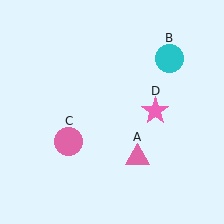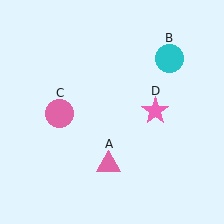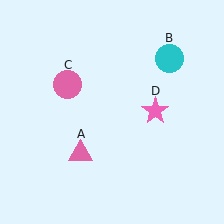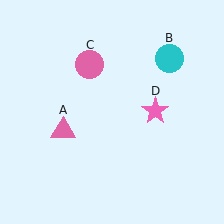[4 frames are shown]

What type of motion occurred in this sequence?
The pink triangle (object A), pink circle (object C) rotated clockwise around the center of the scene.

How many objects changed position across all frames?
2 objects changed position: pink triangle (object A), pink circle (object C).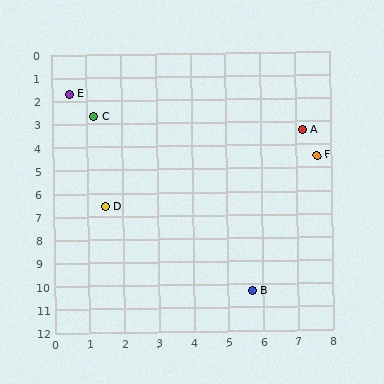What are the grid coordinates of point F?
Point F is at approximately (7.6, 4.5).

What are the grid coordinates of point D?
Point D is at approximately (1.5, 6.6).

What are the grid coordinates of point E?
Point E is at approximately (0.5, 1.7).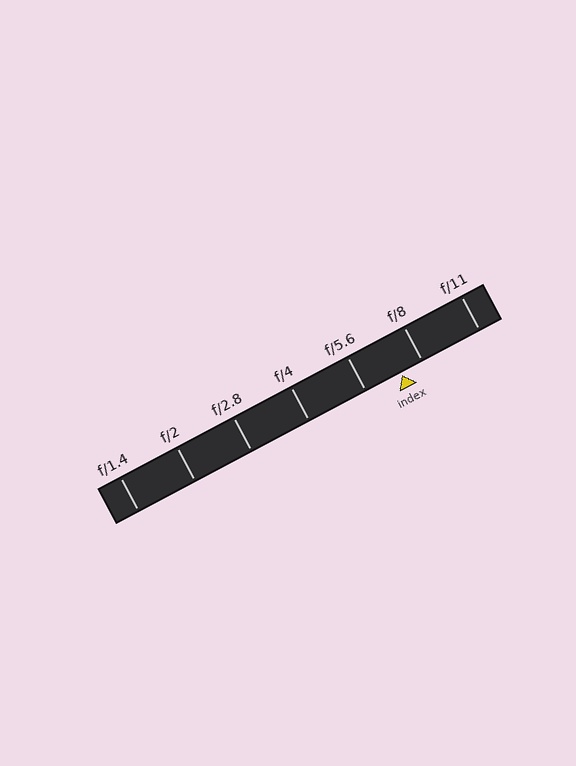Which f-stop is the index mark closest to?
The index mark is closest to f/8.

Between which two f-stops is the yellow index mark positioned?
The index mark is between f/5.6 and f/8.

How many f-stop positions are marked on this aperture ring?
There are 7 f-stop positions marked.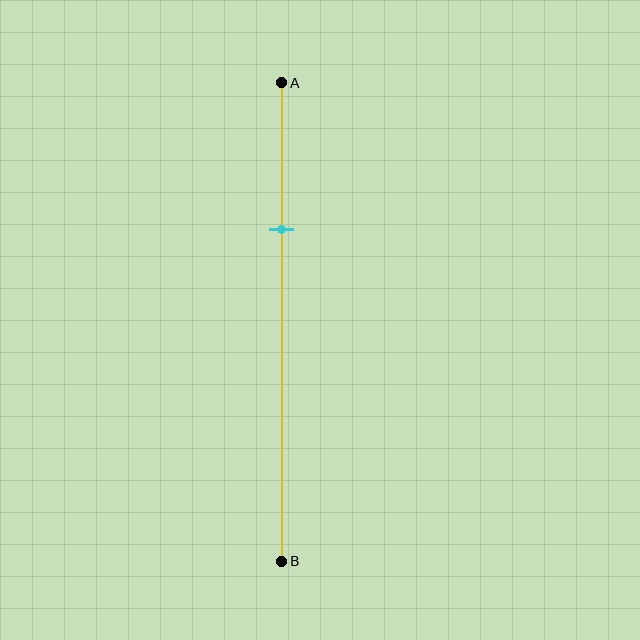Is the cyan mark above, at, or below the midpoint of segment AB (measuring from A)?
The cyan mark is above the midpoint of segment AB.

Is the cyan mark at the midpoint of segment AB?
No, the mark is at about 30% from A, not at the 50% midpoint.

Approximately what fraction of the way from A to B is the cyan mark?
The cyan mark is approximately 30% of the way from A to B.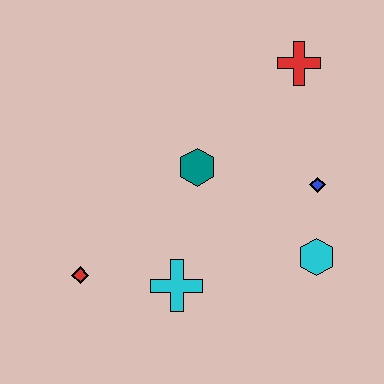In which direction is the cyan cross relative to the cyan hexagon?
The cyan cross is to the left of the cyan hexagon.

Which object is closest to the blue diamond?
The cyan hexagon is closest to the blue diamond.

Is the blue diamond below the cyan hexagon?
No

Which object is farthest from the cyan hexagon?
The red diamond is farthest from the cyan hexagon.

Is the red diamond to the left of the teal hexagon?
Yes